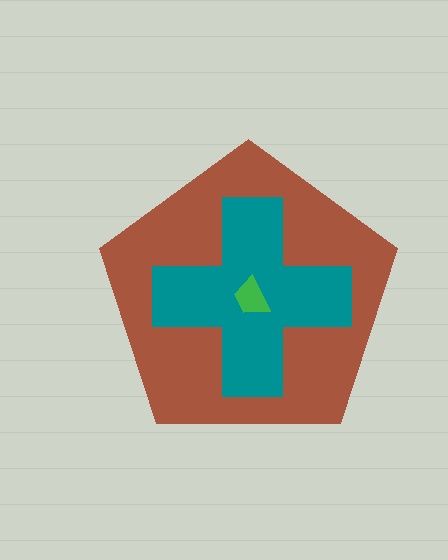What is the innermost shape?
The green trapezoid.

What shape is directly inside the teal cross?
The green trapezoid.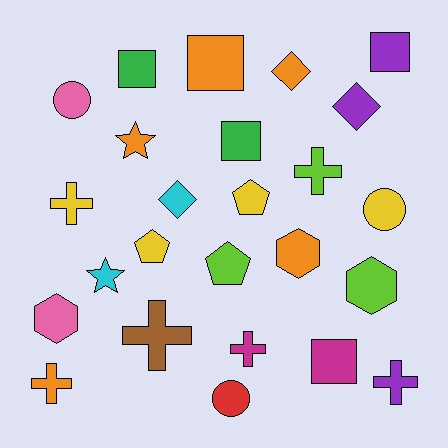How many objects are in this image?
There are 25 objects.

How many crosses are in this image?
There are 6 crosses.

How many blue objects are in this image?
There are no blue objects.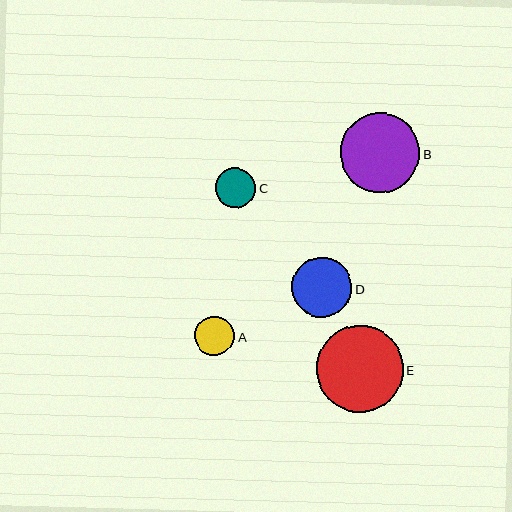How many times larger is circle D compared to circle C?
Circle D is approximately 1.5 times the size of circle C.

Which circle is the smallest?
Circle A is the smallest with a size of approximately 40 pixels.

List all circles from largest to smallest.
From largest to smallest: E, B, D, C, A.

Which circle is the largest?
Circle E is the largest with a size of approximately 87 pixels.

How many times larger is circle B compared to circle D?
Circle B is approximately 1.3 times the size of circle D.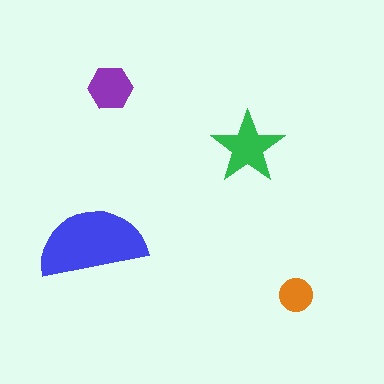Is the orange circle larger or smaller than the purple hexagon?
Smaller.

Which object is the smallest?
The orange circle.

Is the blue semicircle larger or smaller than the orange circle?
Larger.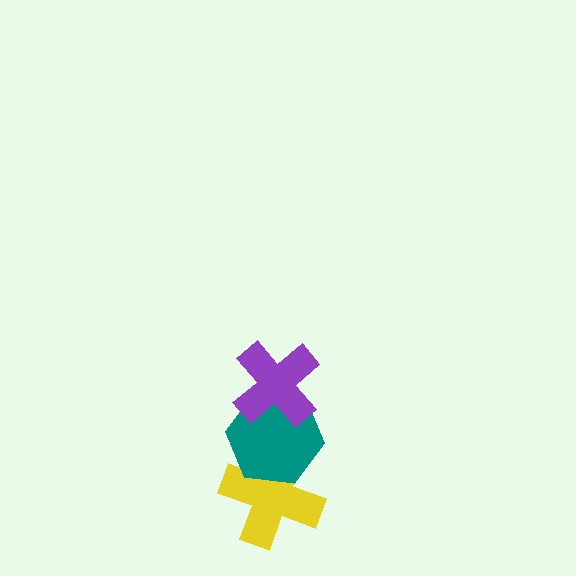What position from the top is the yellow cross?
The yellow cross is 3rd from the top.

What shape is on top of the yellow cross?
The teal hexagon is on top of the yellow cross.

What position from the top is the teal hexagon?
The teal hexagon is 2nd from the top.